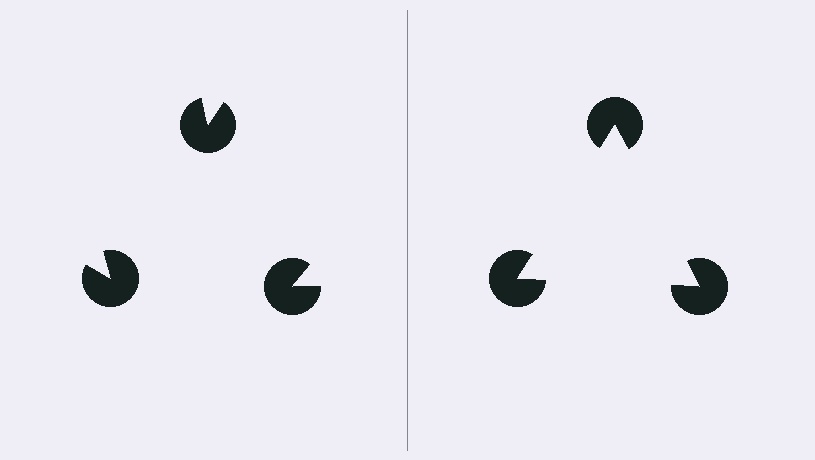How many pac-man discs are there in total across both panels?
6 — 3 on each side.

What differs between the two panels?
The pac-man discs are positioned identically on both sides; only the wedge orientations differ. On the right they align to a triangle; on the left they are misaligned.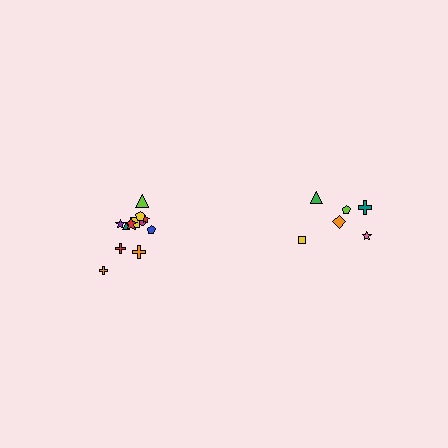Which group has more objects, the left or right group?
The left group.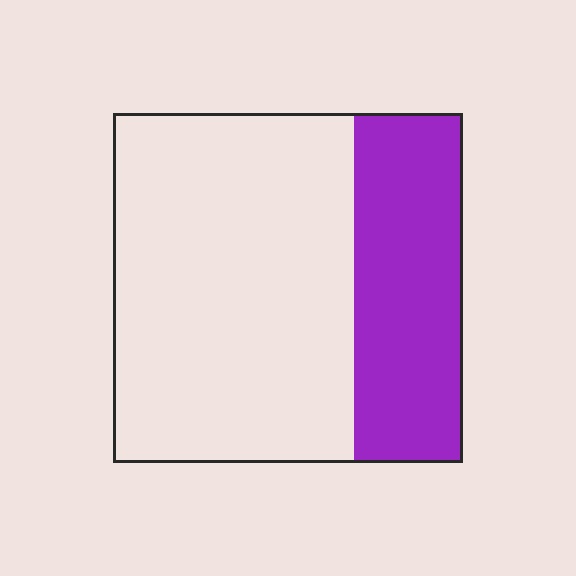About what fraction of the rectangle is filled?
About one third (1/3).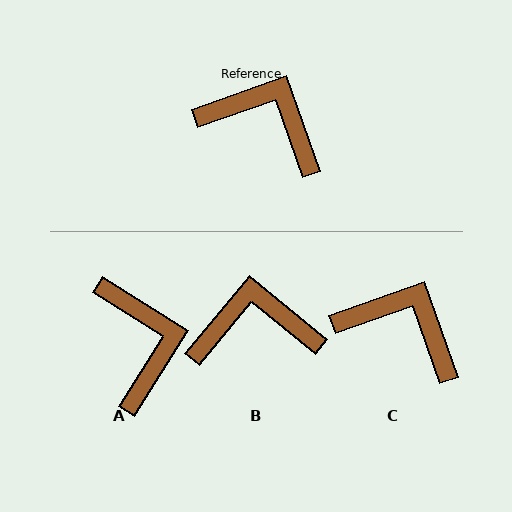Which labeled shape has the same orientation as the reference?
C.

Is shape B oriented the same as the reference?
No, it is off by about 31 degrees.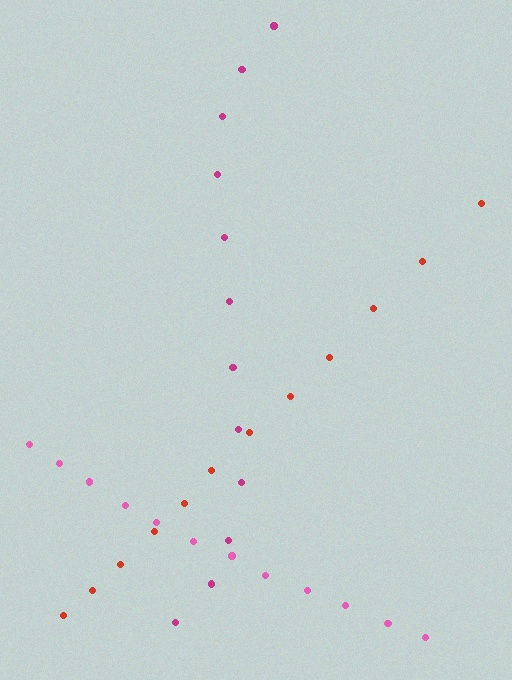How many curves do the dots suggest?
There are 3 distinct paths.